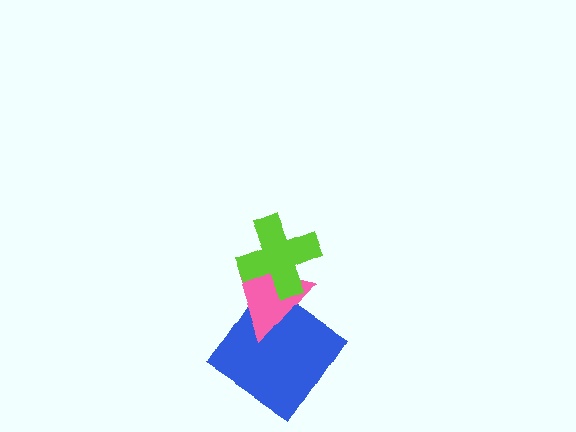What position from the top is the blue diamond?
The blue diamond is 3rd from the top.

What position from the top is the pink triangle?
The pink triangle is 2nd from the top.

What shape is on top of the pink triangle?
The lime cross is on top of the pink triangle.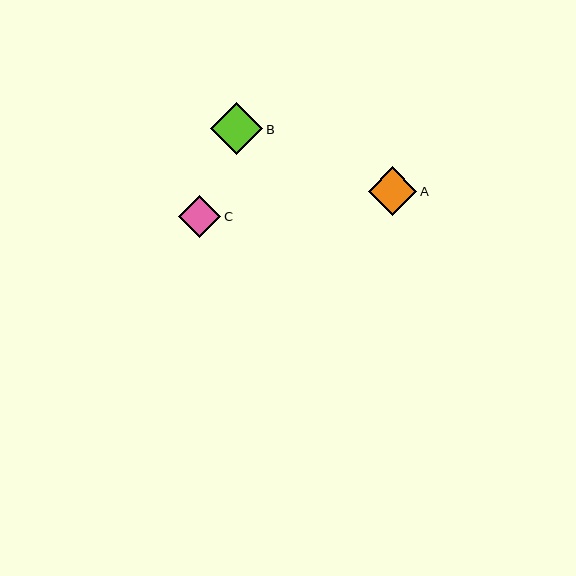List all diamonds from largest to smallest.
From largest to smallest: B, A, C.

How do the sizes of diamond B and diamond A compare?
Diamond B and diamond A are approximately the same size.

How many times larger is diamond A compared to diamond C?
Diamond A is approximately 1.1 times the size of diamond C.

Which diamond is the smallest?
Diamond C is the smallest with a size of approximately 42 pixels.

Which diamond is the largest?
Diamond B is the largest with a size of approximately 52 pixels.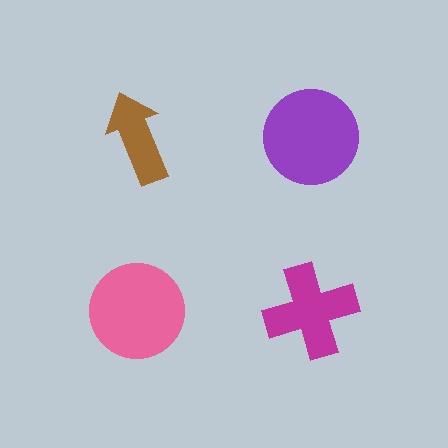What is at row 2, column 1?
A pink circle.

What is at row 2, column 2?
A magenta cross.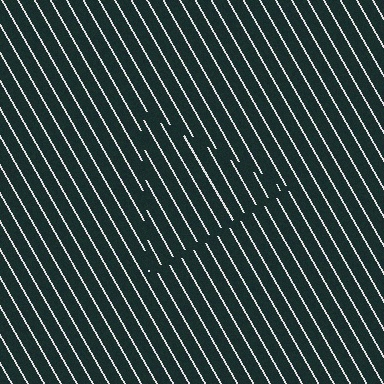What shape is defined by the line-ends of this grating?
An illusory triangle. The interior of the shape contains the same grating, shifted by half a period — the contour is defined by the phase discontinuity where line-ends from the inner and outer gratings abut.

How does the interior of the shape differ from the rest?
The interior of the shape contains the same grating, shifted by half a period — the contour is defined by the phase discontinuity where line-ends from the inner and outer gratings abut.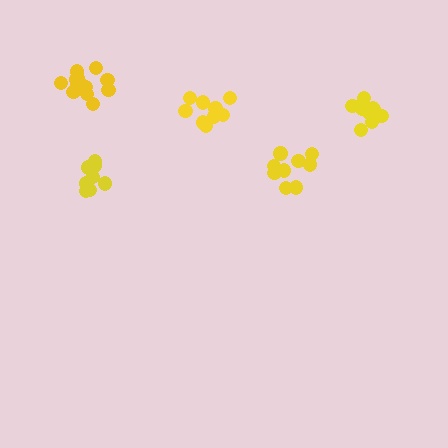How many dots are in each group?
Group 1: 11 dots, Group 2: 9 dots, Group 3: 8 dots, Group 4: 13 dots, Group 5: 9 dots (50 total).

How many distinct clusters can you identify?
There are 5 distinct clusters.